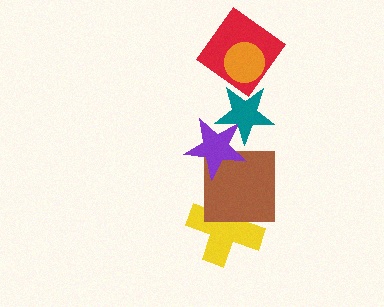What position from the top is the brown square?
The brown square is 5th from the top.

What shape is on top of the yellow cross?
The brown square is on top of the yellow cross.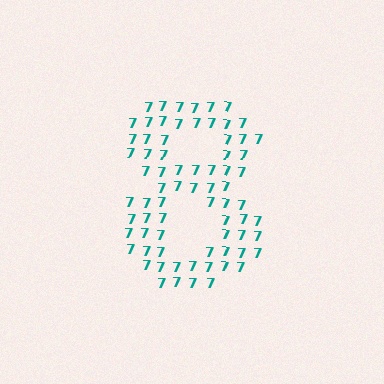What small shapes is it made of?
It is made of small digit 7's.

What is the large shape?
The large shape is the digit 8.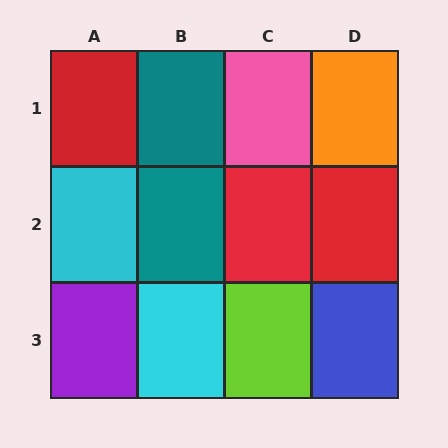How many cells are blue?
1 cell is blue.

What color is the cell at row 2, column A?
Cyan.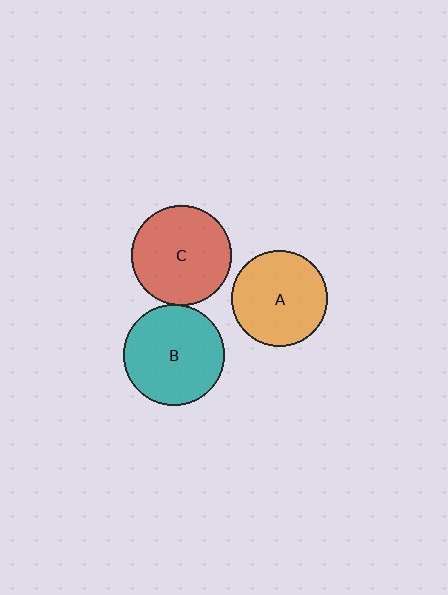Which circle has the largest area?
Circle B (teal).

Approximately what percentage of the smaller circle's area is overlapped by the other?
Approximately 5%.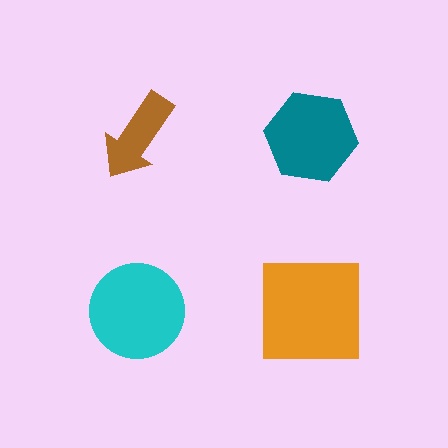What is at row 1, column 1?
A brown arrow.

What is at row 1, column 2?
A teal hexagon.